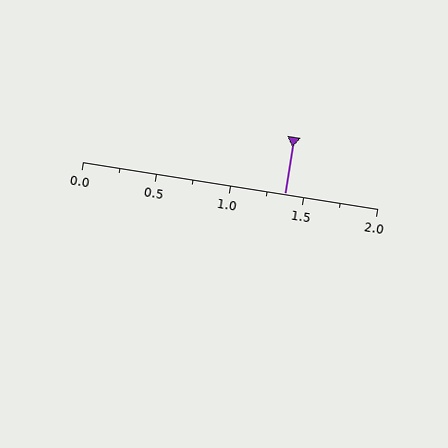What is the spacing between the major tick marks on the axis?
The major ticks are spaced 0.5 apart.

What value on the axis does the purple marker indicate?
The marker indicates approximately 1.38.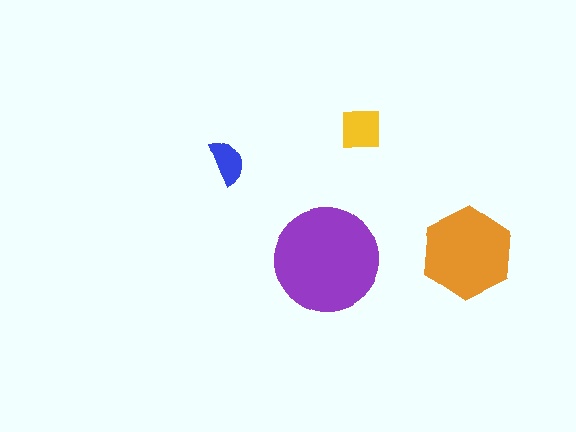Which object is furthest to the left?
The blue semicircle is leftmost.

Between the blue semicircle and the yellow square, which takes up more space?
The yellow square.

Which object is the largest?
The purple circle.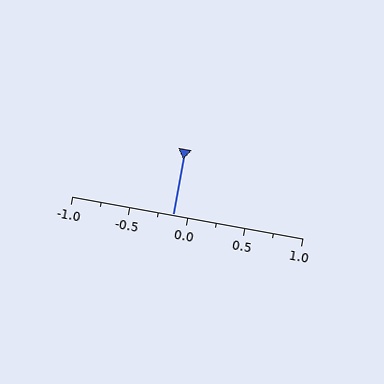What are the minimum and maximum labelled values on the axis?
The axis runs from -1.0 to 1.0.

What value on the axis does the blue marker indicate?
The marker indicates approximately -0.12.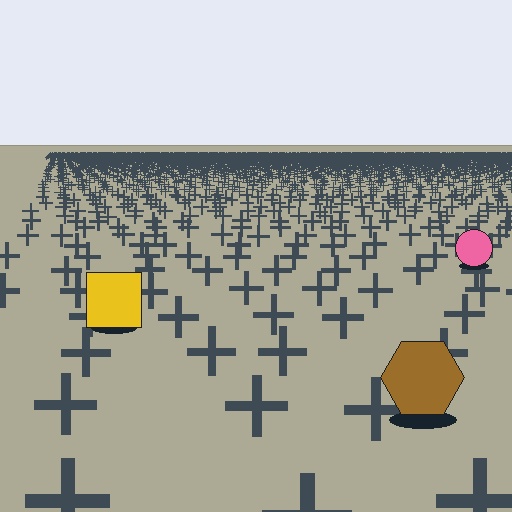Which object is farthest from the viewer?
The pink circle is farthest from the viewer. It appears smaller and the ground texture around it is denser.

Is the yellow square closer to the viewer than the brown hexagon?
No. The brown hexagon is closer — you can tell from the texture gradient: the ground texture is coarser near it.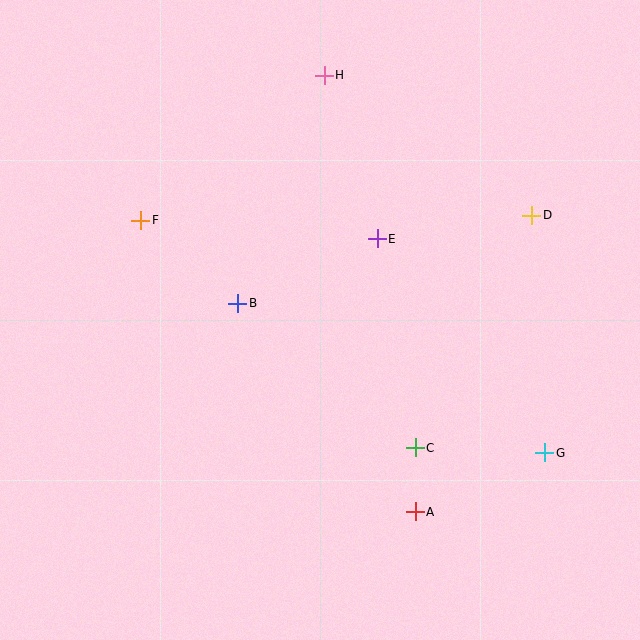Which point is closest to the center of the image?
Point B at (238, 303) is closest to the center.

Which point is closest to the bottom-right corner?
Point G is closest to the bottom-right corner.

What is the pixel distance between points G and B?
The distance between G and B is 341 pixels.